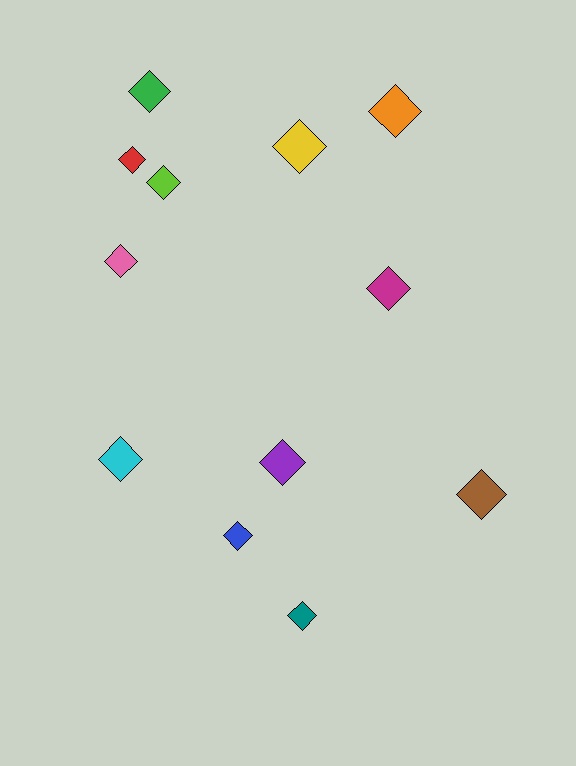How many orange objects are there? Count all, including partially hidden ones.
There is 1 orange object.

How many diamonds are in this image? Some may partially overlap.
There are 12 diamonds.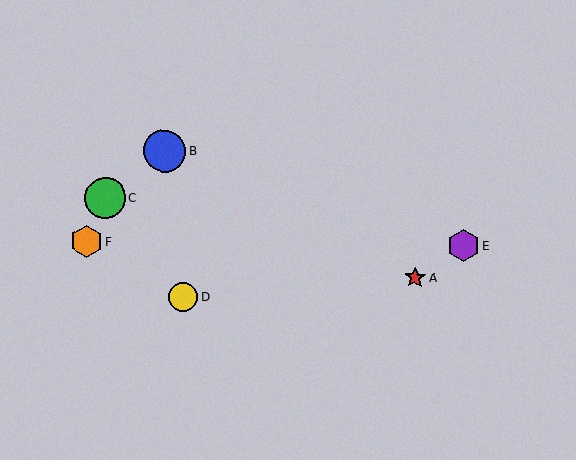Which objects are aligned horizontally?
Objects E, F are aligned horizontally.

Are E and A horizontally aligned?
No, E is at y≈246 and A is at y≈278.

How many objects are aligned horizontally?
2 objects (E, F) are aligned horizontally.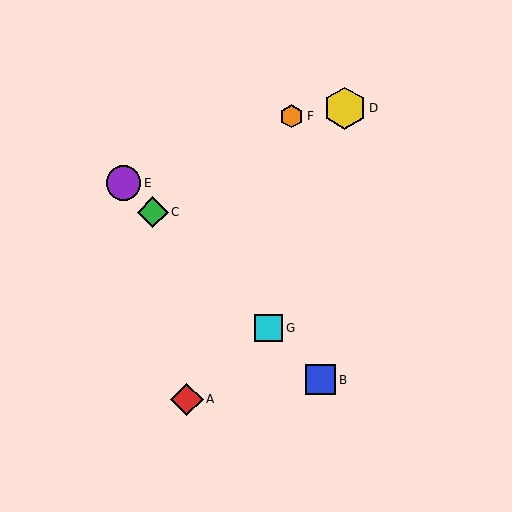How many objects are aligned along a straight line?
4 objects (B, C, E, G) are aligned along a straight line.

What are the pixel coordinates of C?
Object C is at (153, 212).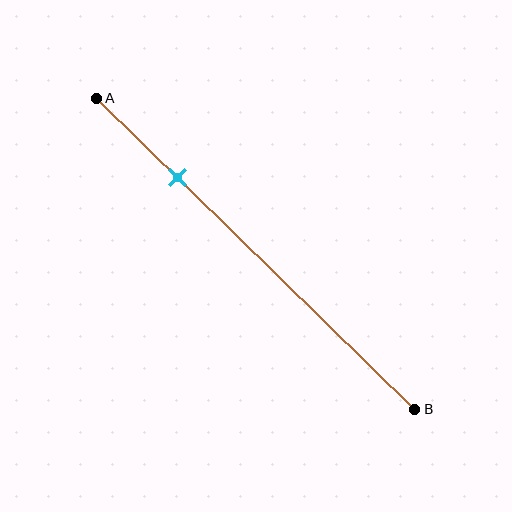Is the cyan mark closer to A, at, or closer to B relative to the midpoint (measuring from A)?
The cyan mark is closer to point A than the midpoint of segment AB.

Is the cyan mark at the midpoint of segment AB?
No, the mark is at about 25% from A, not at the 50% midpoint.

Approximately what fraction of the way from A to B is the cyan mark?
The cyan mark is approximately 25% of the way from A to B.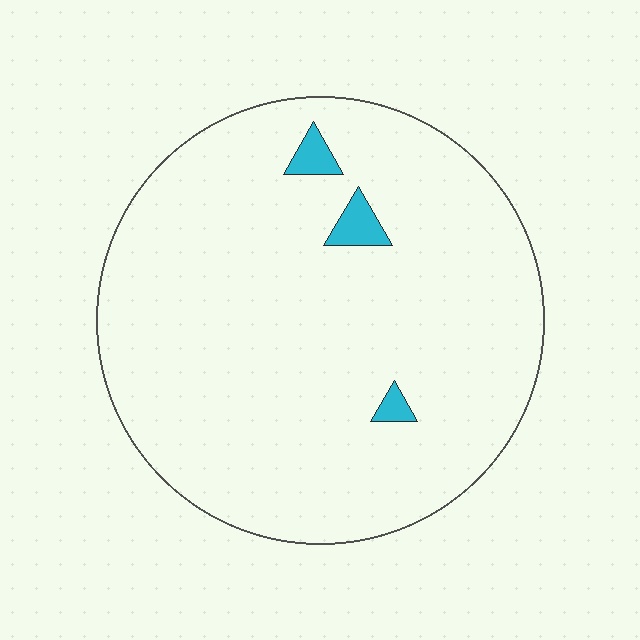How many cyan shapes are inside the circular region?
3.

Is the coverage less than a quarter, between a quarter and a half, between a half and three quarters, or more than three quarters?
Less than a quarter.